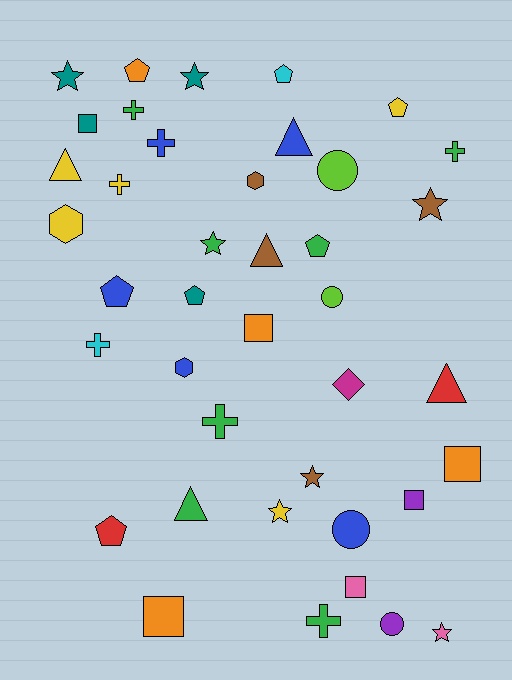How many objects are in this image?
There are 40 objects.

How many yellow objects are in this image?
There are 5 yellow objects.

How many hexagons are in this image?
There are 3 hexagons.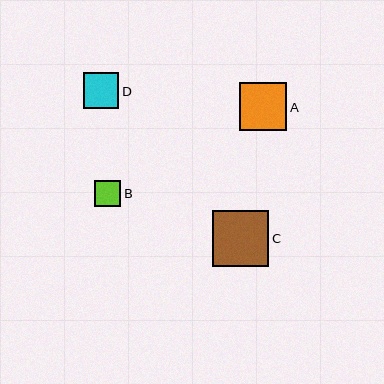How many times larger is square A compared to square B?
Square A is approximately 1.8 times the size of square B.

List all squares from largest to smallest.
From largest to smallest: C, A, D, B.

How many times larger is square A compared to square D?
Square A is approximately 1.3 times the size of square D.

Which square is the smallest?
Square B is the smallest with a size of approximately 26 pixels.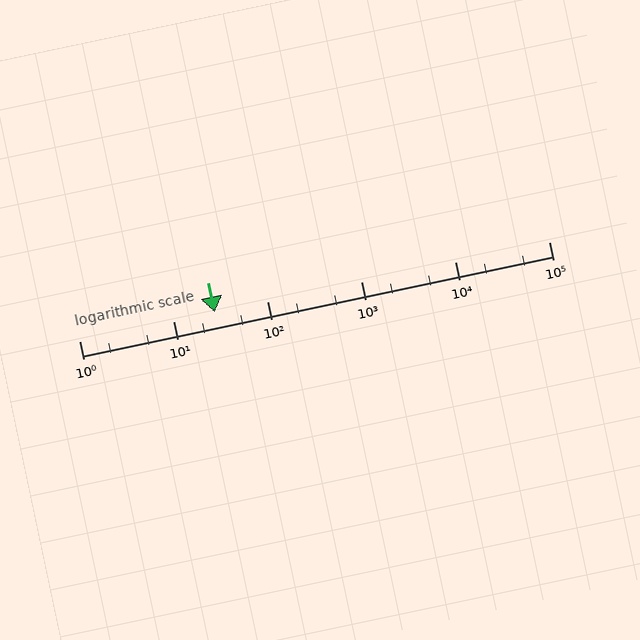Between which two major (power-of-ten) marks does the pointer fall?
The pointer is between 10 and 100.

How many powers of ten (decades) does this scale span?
The scale spans 5 decades, from 1 to 100000.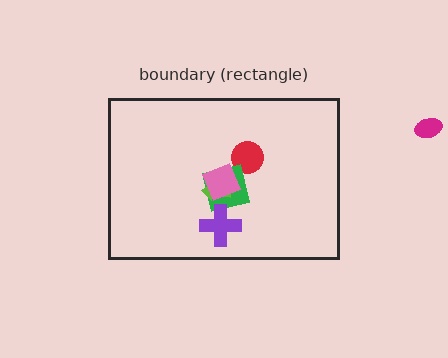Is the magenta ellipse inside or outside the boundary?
Outside.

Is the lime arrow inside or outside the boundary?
Inside.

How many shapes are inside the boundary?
5 inside, 1 outside.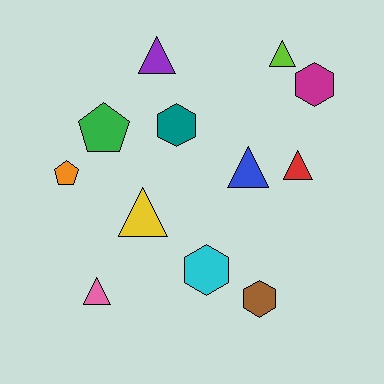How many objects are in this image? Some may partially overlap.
There are 12 objects.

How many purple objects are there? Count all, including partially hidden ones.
There is 1 purple object.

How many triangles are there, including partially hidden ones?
There are 6 triangles.